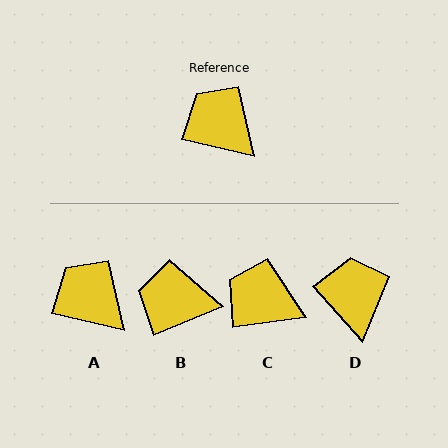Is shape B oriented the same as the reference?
No, it is off by about 36 degrees.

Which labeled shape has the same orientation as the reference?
A.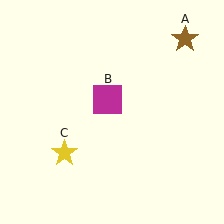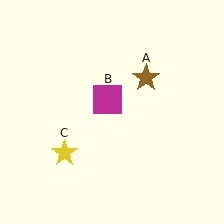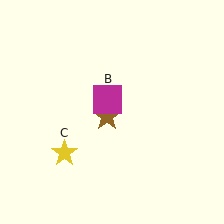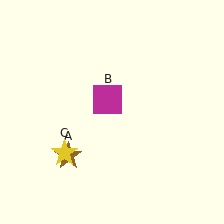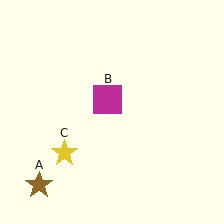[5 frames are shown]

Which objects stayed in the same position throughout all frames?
Magenta square (object B) and yellow star (object C) remained stationary.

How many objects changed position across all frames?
1 object changed position: brown star (object A).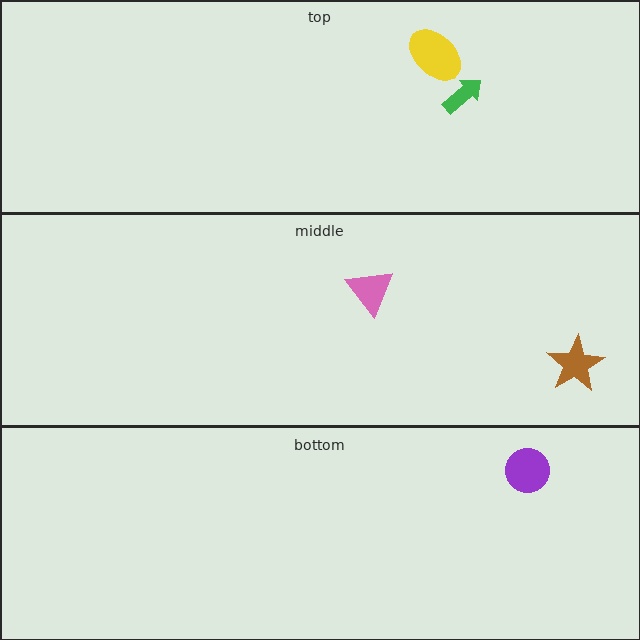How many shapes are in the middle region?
2.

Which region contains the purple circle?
The bottom region.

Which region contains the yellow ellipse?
The top region.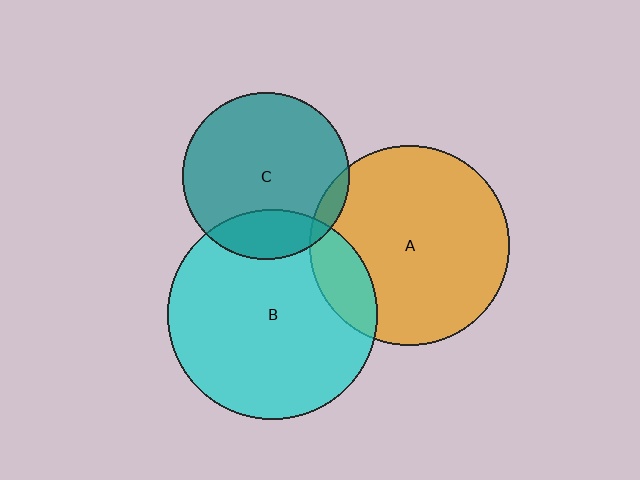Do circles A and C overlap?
Yes.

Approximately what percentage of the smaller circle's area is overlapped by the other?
Approximately 5%.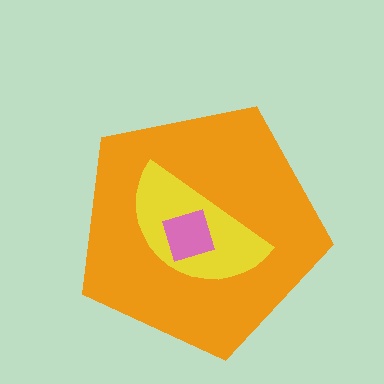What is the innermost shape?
The pink diamond.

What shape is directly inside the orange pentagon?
The yellow semicircle.